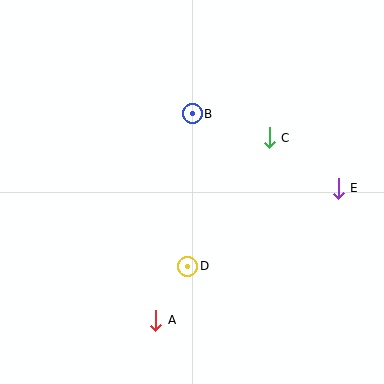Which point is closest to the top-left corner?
Point B is closest to the top-left corner.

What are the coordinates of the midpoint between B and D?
The midpoint between B and D is at (190, 190).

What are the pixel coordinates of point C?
Point C is at (269, 138).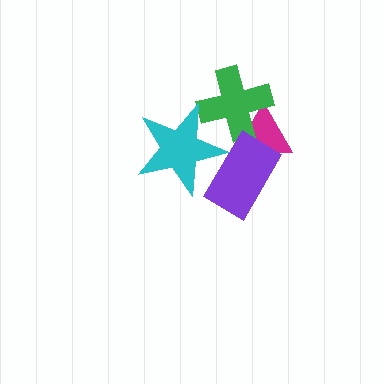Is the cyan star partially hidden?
No, no other shape covers it.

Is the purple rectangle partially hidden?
Yes, it is partially covered by another shape.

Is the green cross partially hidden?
Yes, it is partially covered by another shape.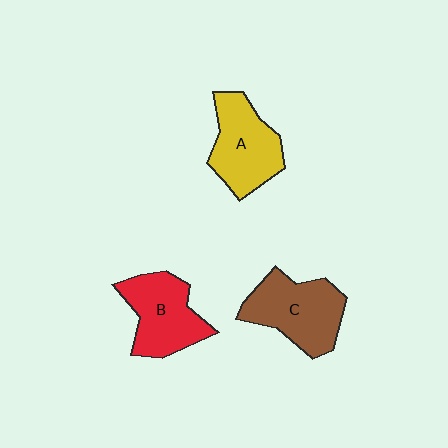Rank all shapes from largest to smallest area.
From largest to smallest: C (brown), A (yellow), B (red).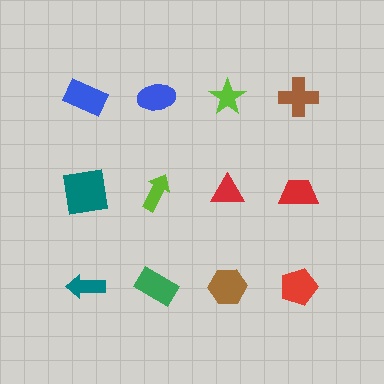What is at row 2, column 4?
A red trapezoid.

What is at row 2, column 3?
A red triangle.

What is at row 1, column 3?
A lime star.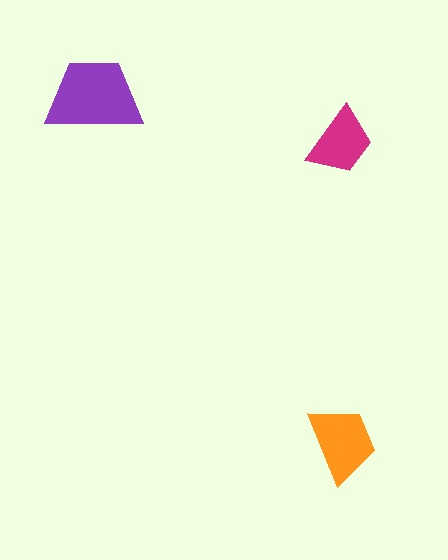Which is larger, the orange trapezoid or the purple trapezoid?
The purple one.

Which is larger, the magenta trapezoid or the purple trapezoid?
The purple one.